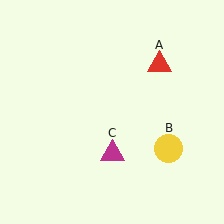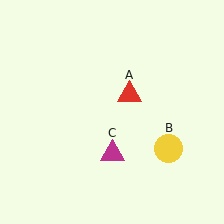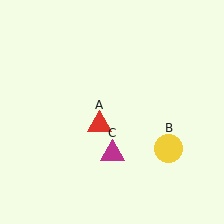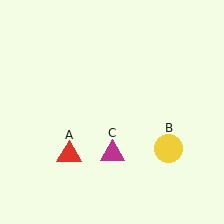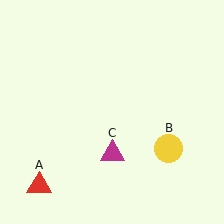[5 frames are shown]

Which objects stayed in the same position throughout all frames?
Yellow circle (object B) and magenta triangle (object C) remained stationary.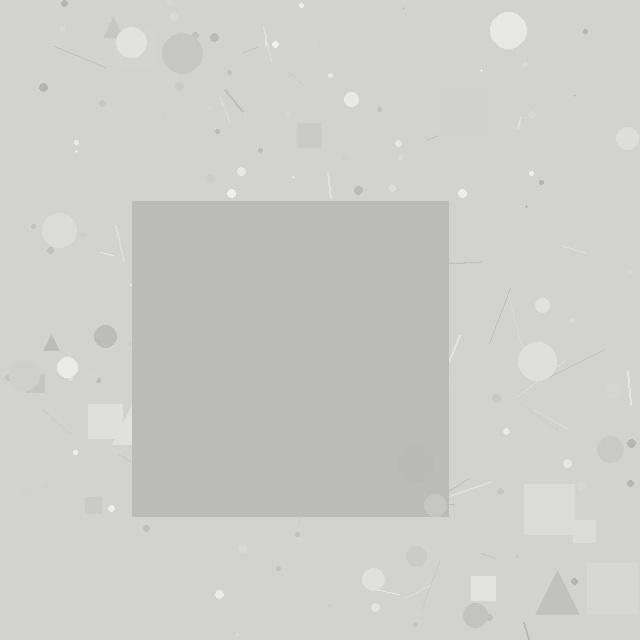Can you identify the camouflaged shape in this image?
The camouflaged shape is a square.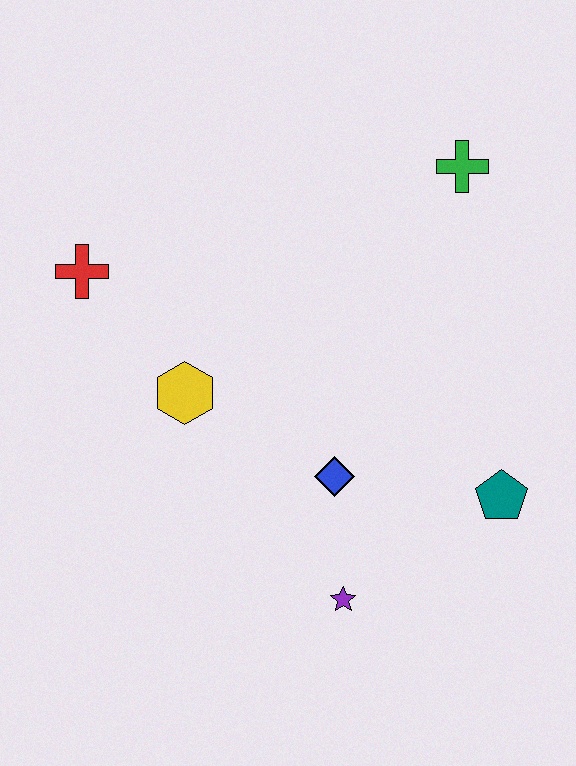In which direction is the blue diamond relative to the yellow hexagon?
The blue diamond is to the right of the yellow hexagon.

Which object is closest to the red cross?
The yellow hexagon is closest to the red cross.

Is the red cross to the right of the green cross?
No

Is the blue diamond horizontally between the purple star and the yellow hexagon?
Yes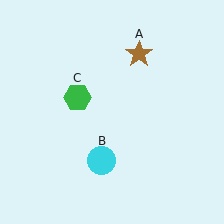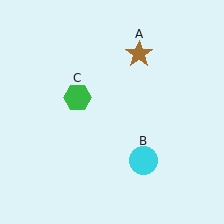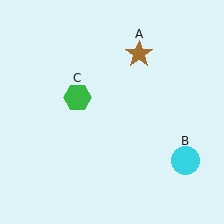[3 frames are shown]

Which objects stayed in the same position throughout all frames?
Brown star (object A) and green hexagon (object C) remained stationary.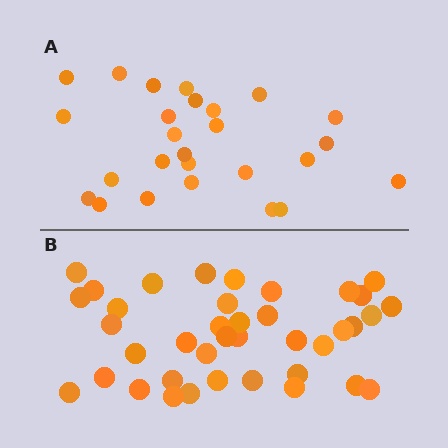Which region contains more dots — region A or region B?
Region B (the bottom region) has more dots.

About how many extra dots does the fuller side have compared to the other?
Region B has approximately 15 more dots than region A.